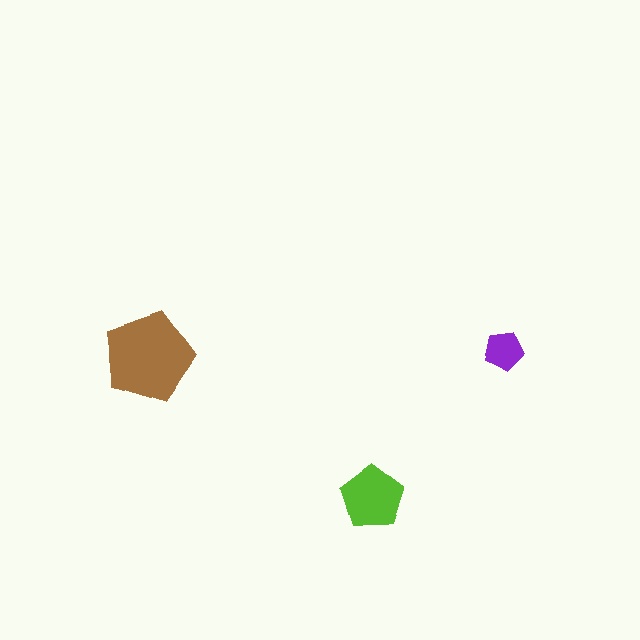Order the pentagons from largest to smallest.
the brown one, the lime one, the purple one.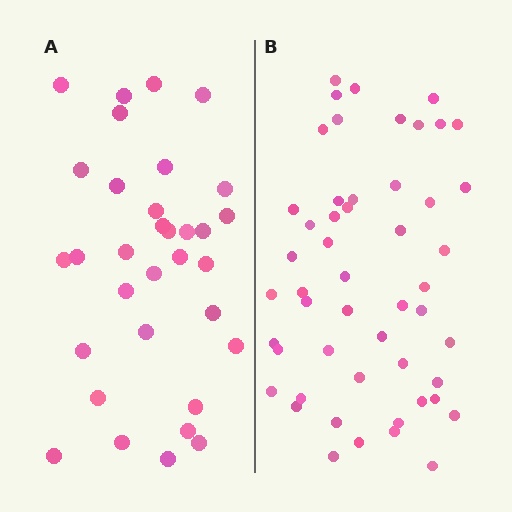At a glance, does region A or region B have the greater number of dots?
Region B (the right region) has more dots.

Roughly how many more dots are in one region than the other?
Region B has approximately 20 more dots than region A.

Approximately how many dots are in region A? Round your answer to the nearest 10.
About 30 dots. (The exact count is 33, which rounds to 30.)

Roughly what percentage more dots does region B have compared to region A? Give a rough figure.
About 55% more.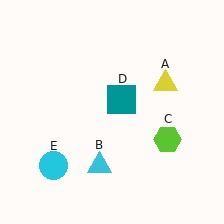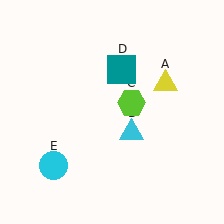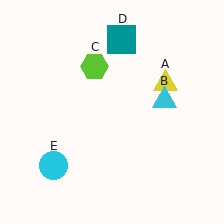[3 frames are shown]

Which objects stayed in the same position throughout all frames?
Yellow triangle (object A) and cyan circle (object E) remained stationary.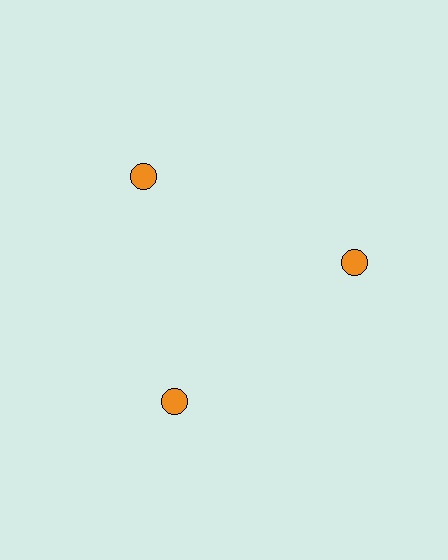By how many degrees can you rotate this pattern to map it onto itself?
The pattern maps onto itself every 120 degrees of rotation.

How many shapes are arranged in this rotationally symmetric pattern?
There are 3 shapes, arranged in 3 groups of 1.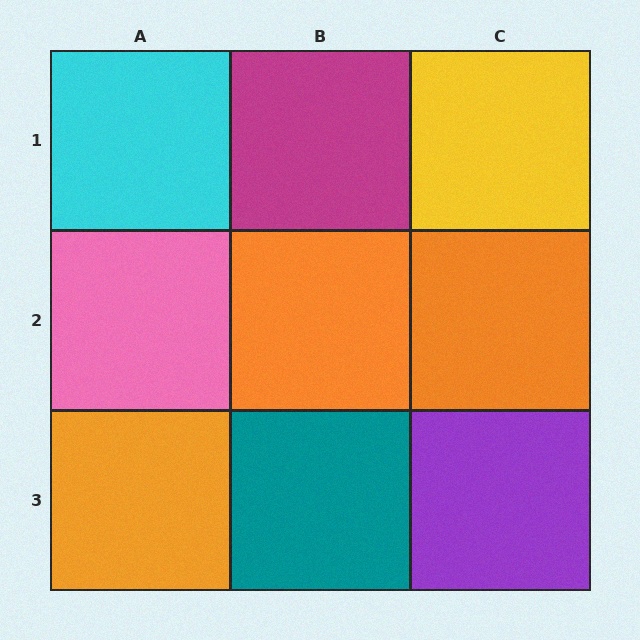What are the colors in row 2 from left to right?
Pink, orange, orange.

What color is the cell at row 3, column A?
Orange.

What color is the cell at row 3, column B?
Teal.